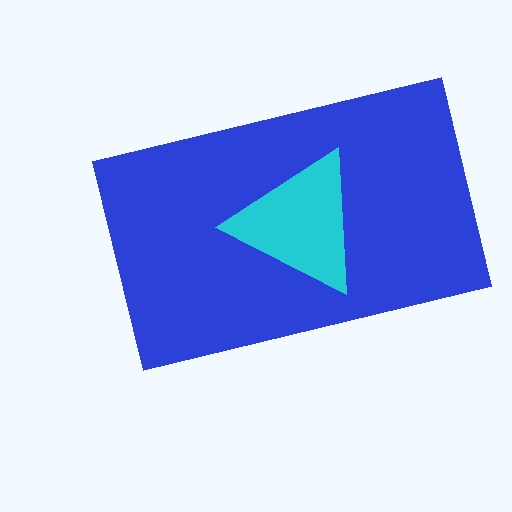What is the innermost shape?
The cyan triangle.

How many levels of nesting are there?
2.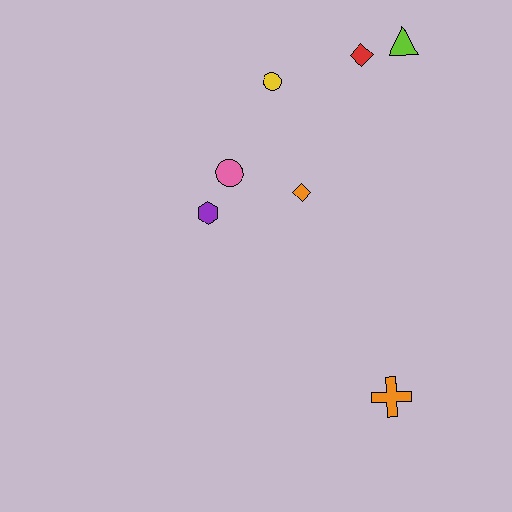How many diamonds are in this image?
There are 2 diamonds.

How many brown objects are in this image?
There are no brown objects.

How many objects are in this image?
There are 7 objects.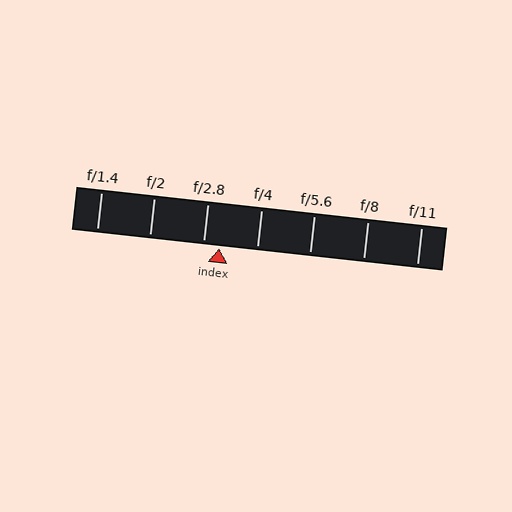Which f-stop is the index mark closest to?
The index mark is closest to f/2.8.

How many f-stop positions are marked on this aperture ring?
There are 7 f-stop positions marked.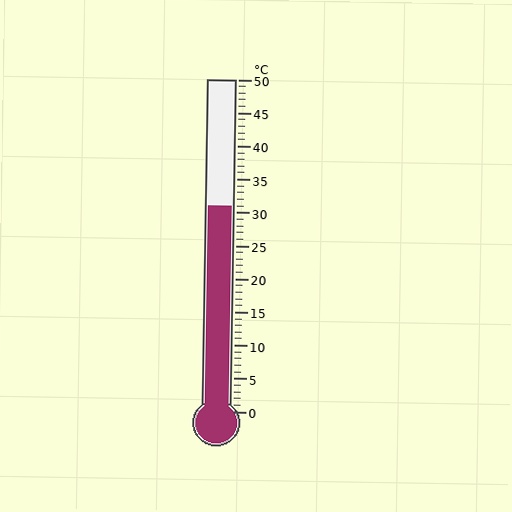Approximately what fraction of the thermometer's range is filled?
The thermometer is filled to approximately 60% of its range.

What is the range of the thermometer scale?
The thermometer scale ranges from 0°C to 50°C.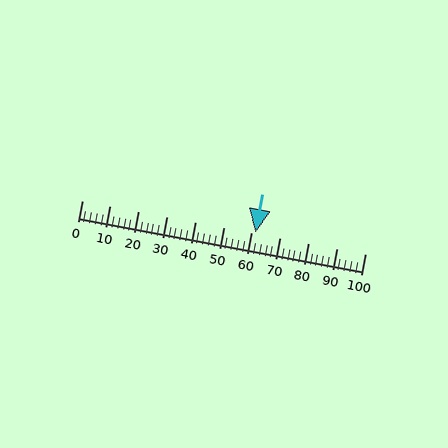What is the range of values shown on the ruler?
The ruler shows values from 0 to 100.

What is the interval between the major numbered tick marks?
The major tick marks are spaced 10 units apart.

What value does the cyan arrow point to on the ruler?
The cyan arrow points to approximately 61.